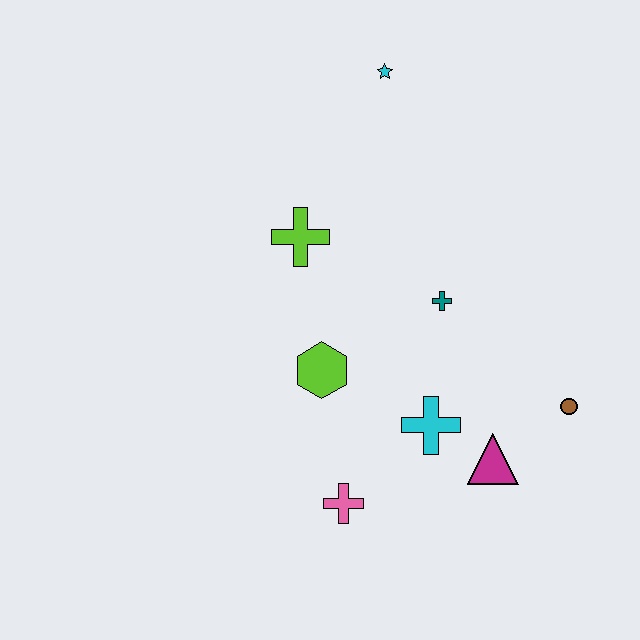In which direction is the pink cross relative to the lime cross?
The pink cross is below the lime cross.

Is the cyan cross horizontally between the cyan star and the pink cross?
No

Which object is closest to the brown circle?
The magenta triangle is closest to the brown circle.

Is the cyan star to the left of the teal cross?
Yes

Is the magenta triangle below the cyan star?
Yes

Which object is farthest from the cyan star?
The pink cross is farthest from the cyan star.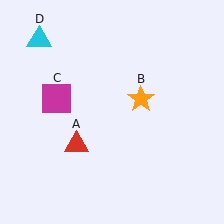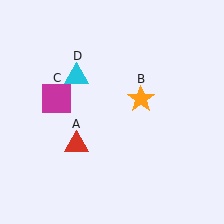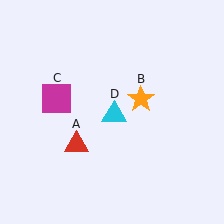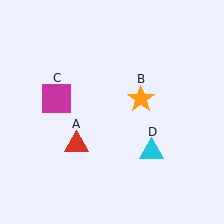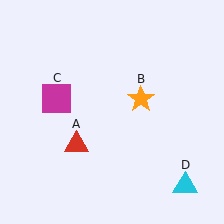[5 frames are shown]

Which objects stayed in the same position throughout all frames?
Red triangle (object A) and orange star (object B) and magenta square (object C) remained stationary.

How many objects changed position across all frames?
1 object changed position: cyan triangle (object D).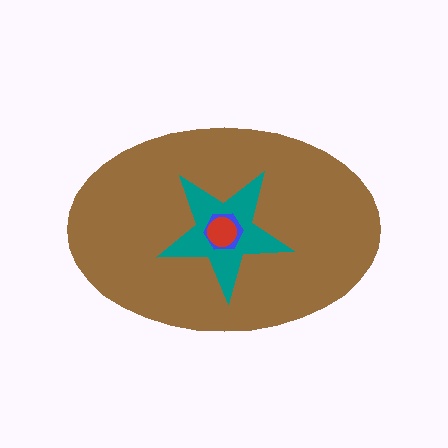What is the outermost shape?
The brown ellipse.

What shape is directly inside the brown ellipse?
The teal star.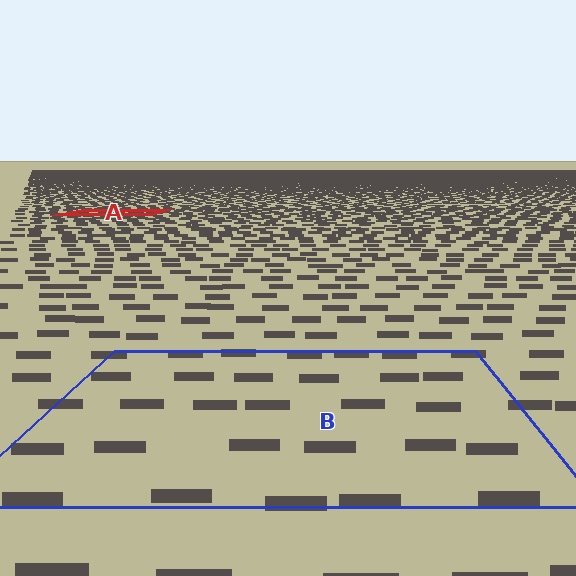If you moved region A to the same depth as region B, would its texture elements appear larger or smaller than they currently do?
They would appear larger. At a closer depth, the same texture elements are projected at a bigger on-screen size.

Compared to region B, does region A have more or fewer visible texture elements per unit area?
Region A has more texture elements per unit area — they are packed more densely because it is farther away.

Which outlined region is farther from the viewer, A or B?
Region A is farther from the viewer — the texture elements inside it appear smaller and more densely packed.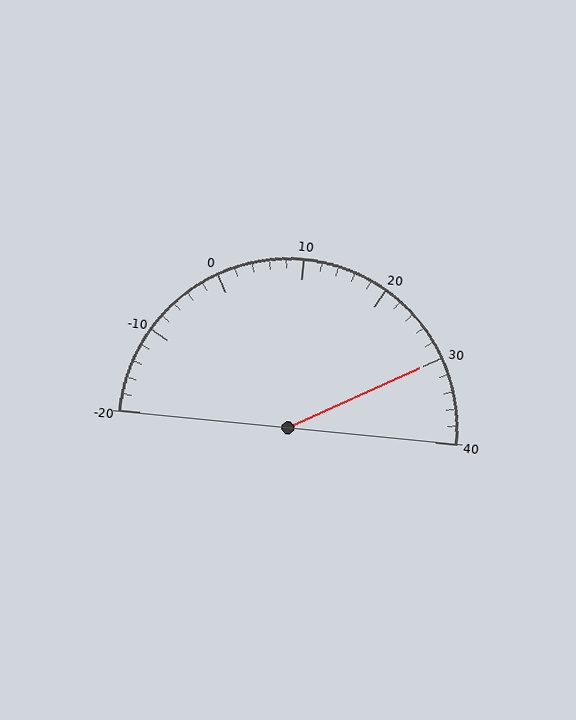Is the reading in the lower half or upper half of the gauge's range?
The reading is in the upper half of the range (-20 to 40).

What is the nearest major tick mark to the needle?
The nearest major tick mark is 30.